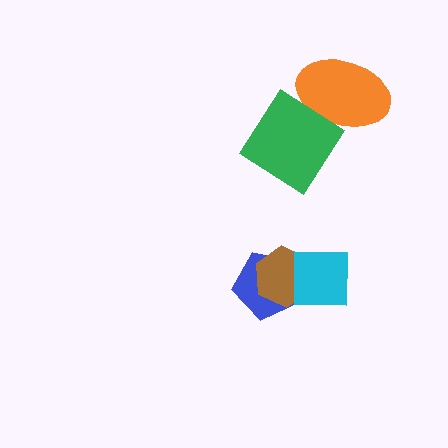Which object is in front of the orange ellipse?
The green diamond is in front of the orange ellipse.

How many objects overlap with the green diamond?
1 object overlaps with the green diamond.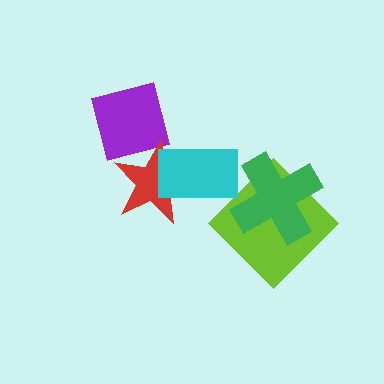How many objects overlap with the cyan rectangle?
1 object overlaps with the cyan rectangle.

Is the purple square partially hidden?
Yes, it is partially covered by another shape.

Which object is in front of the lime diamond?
The green cross is in front of the lime diamond.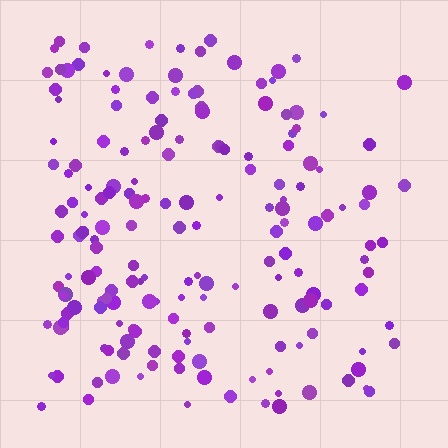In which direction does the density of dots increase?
From right to left, with the left side densest.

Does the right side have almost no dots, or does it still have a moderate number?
Still a moderate number, just noticeably fewer than the left.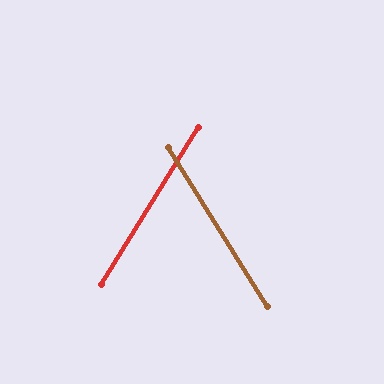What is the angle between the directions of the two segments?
Approximately 64 degrees.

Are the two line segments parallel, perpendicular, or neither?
Neither parallel nor perpendicular — they differ by about 64°.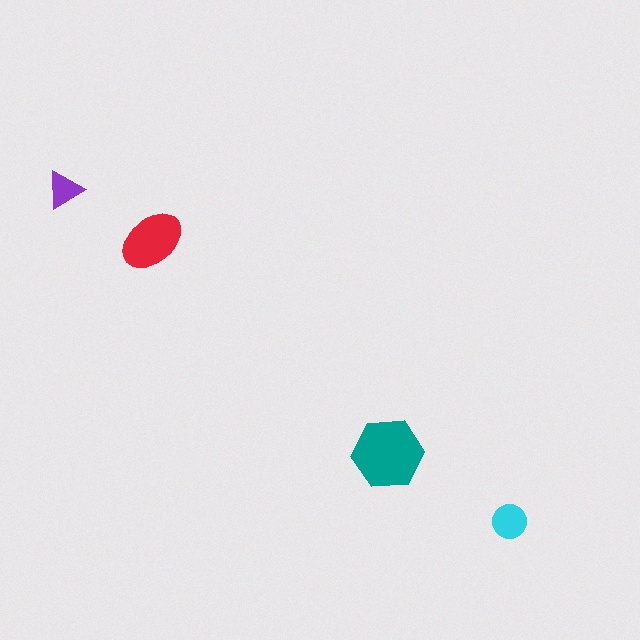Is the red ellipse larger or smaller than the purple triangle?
Larger.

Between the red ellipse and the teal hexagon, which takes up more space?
The teal hexagon.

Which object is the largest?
The teal hexagon.